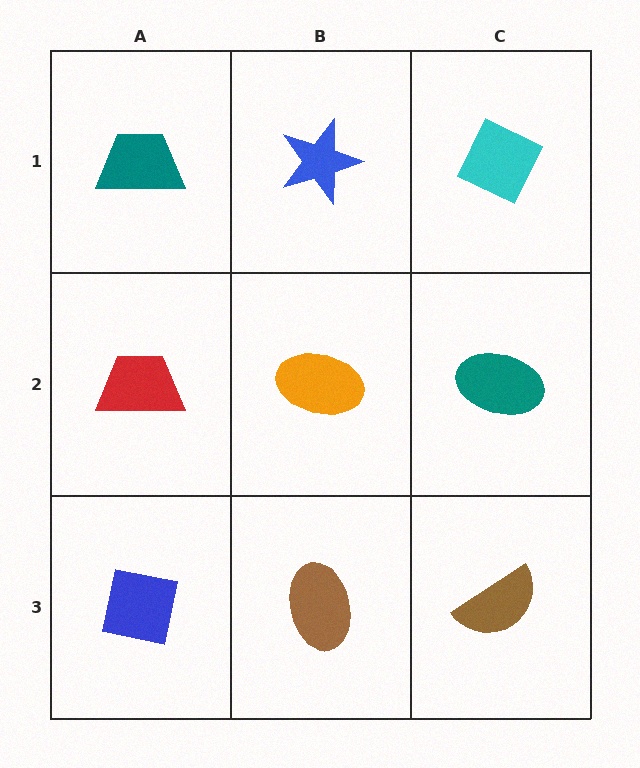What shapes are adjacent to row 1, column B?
An orange ellipse (row 2, column B), a teal trapezoid (row 1, column A), a cyan diamond (row 1, column C).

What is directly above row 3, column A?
A red trapezoid.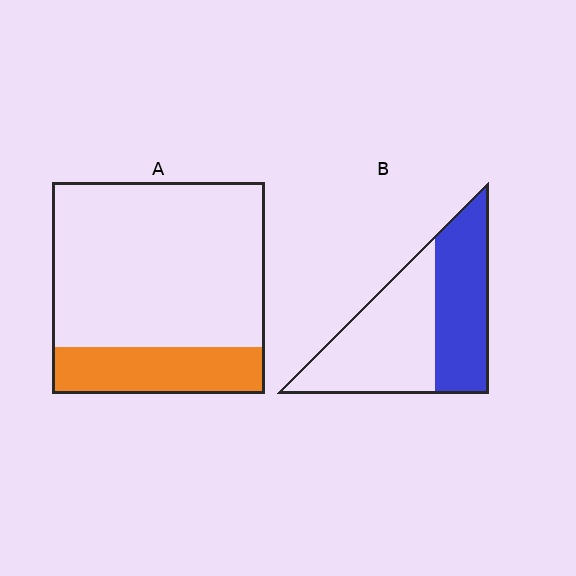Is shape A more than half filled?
No.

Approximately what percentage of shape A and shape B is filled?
A is approximately 20% and B is approximately 45%.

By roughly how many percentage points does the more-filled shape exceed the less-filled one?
By roughly 20 percentage points (B over A).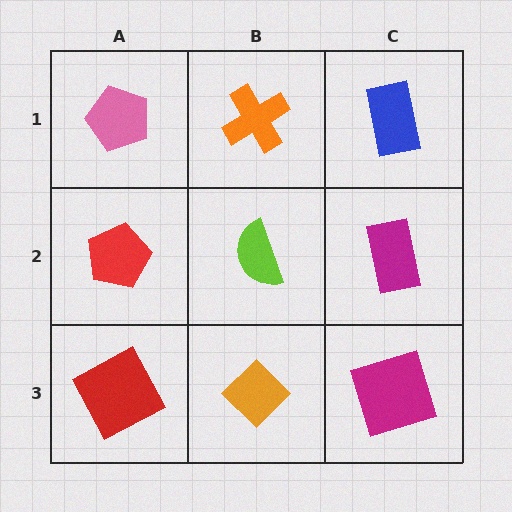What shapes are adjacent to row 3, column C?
A magenta rectangle (row 2, column C), an orange diamond (row 3, column B).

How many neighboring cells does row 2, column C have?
3.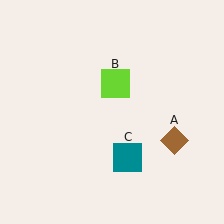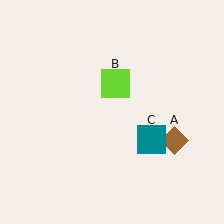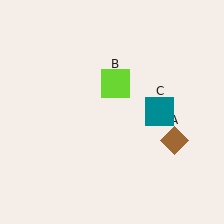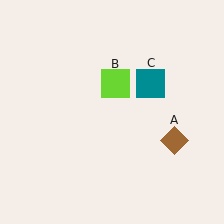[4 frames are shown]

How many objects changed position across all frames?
1 object changed position: teal square (object C).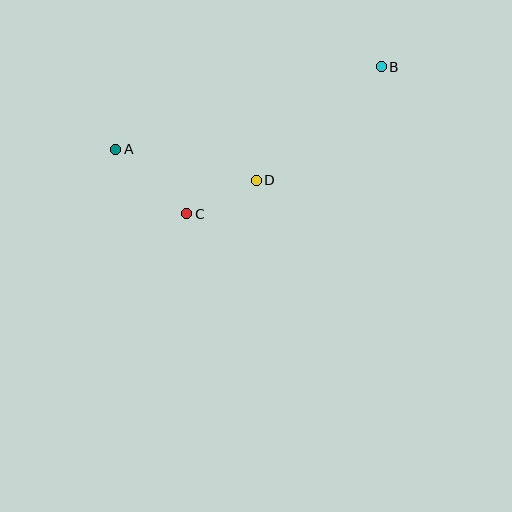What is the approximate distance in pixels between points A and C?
The distance between A and C is approximately 96 pixels.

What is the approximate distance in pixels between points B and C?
The distance between B and C is approximately 244 pixels.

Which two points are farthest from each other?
Points A and B are farthest from each other.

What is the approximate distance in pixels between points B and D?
The distance between B and D is approximately 169 pixels.